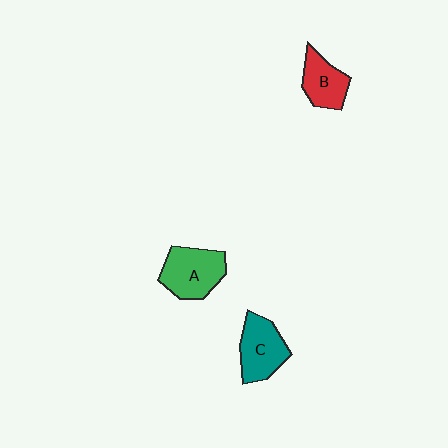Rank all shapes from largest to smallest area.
From largest to smallest: A (green), C (teal), B (red).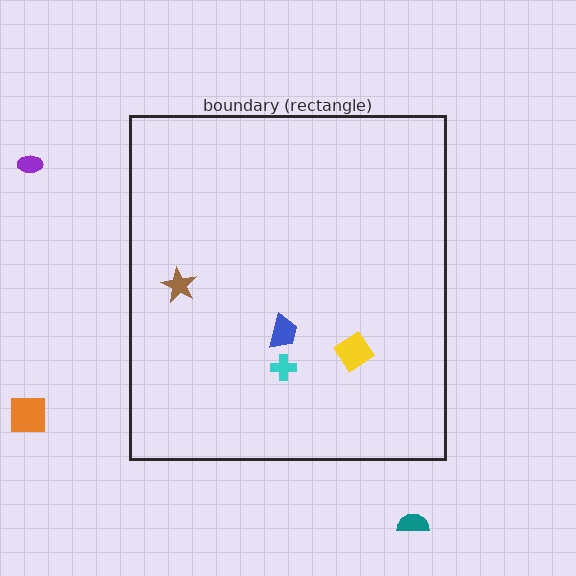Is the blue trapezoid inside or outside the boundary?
Inside.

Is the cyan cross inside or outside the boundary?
Inside.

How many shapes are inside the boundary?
4 inside, 3 outside.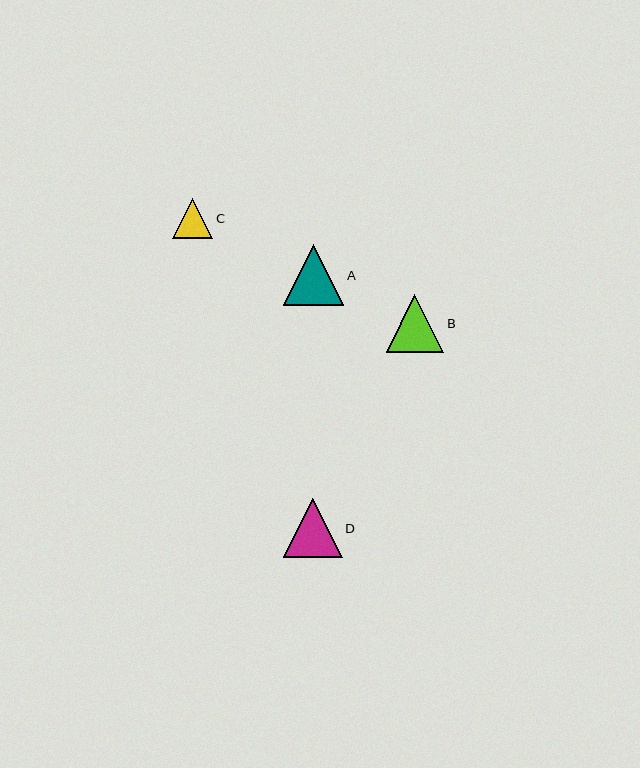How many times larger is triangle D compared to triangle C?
Triangle D is approximately 1.5 times the size of triangle C.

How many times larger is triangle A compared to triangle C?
Triangle A is approximately 1.5 times the size of triangle C.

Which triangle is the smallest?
Triangle C is the smallest with a size of approximately 40 pixels.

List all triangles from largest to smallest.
From largest to smallest: A, D, B, C.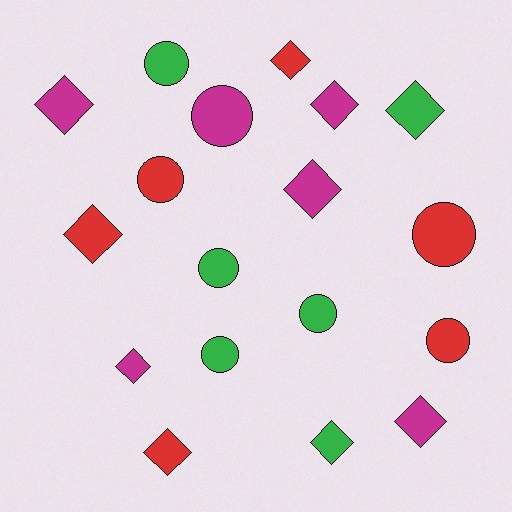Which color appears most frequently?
Magenta, with 6 objects.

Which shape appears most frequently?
Diamond, with 10 objects.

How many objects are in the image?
There are 18 objects.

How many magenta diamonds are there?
There are 5 magenta diamonds.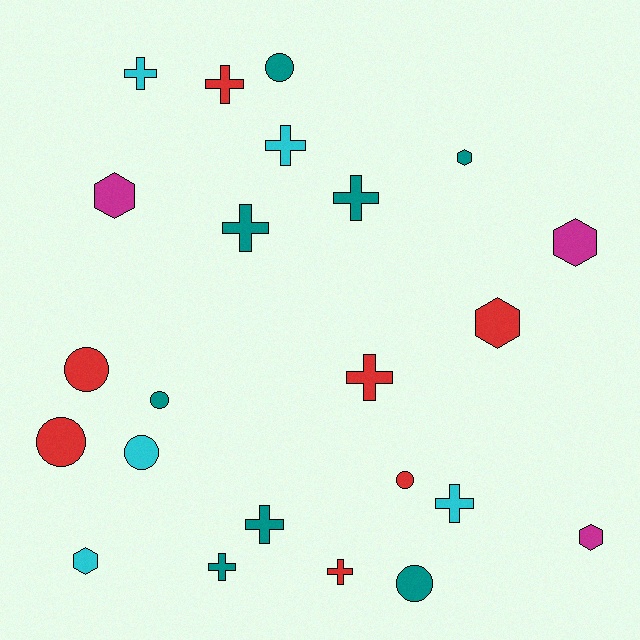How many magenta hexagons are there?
There are 3 magenta hexagons.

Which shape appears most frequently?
Cross, with 10 objects.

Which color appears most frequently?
Teal, with 8 objects.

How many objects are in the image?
There are 23 objects.